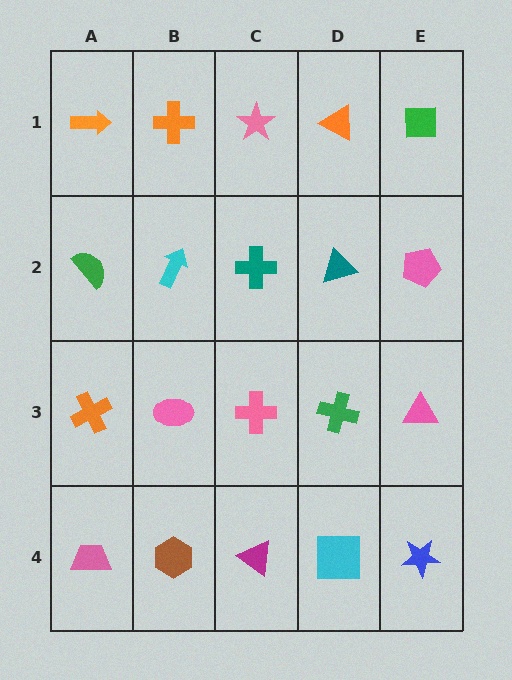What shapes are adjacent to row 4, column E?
A pink triangle (row 3, column E), a cyan square (row 4, column D).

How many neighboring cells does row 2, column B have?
4.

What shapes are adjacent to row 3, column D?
A teal triangle (row 2, column D), a cyan square (row 4, column D), a pink cross (row 3, column C), a pink triangle (row 3, column E).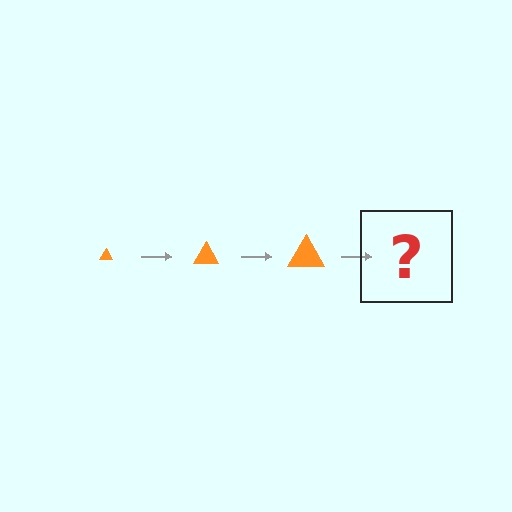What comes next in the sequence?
The next element should be an orange triangle, larger than the previous one.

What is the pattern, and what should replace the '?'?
The pattern is that the triangle gets progressively larger each step. The '?' should be an orange triangle, larger than the previous one.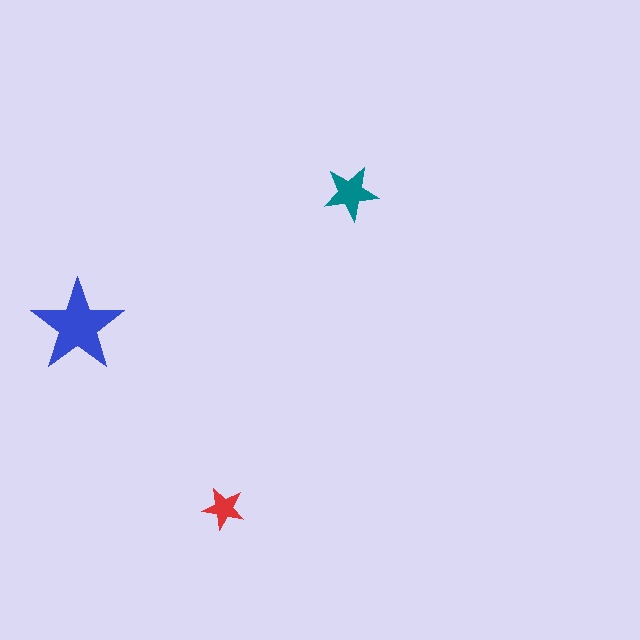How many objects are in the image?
There are 3 objects in the image.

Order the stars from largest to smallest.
the blue one, the teal one, the red one.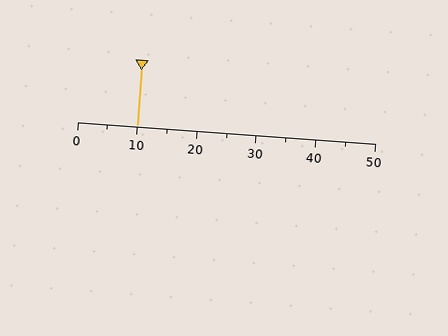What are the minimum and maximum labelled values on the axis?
The axis runs from 0 to 50.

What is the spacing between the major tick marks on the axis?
The major ticks are spaced 10 apart.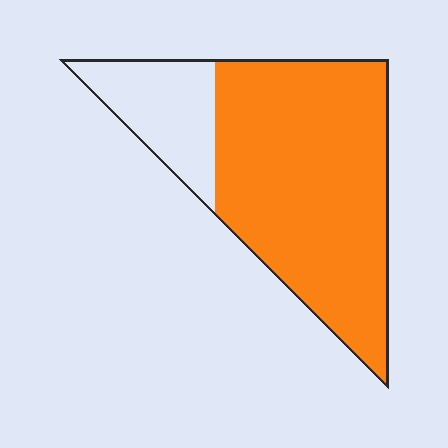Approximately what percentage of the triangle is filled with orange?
Approximately 80%.